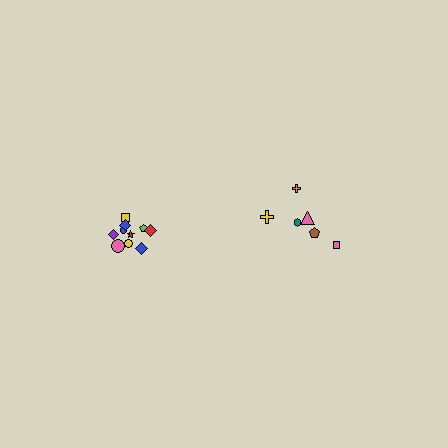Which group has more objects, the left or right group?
The left group.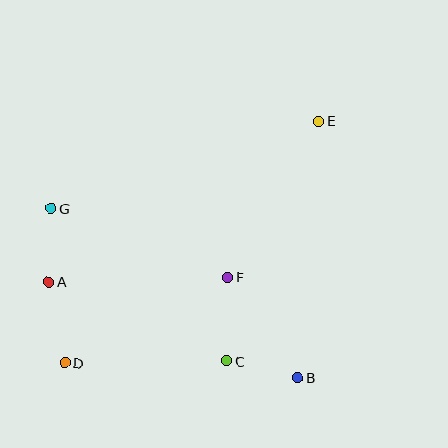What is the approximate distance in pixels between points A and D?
The distance between A and D is approximately 83 pixels.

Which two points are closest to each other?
Points B and C are closest to each other.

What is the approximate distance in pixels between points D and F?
The distance between D and F is approximately 184 pixels.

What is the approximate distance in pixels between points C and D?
The distance between C and D is approximately 161 pixels.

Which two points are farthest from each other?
Points D and E are farthest from each other.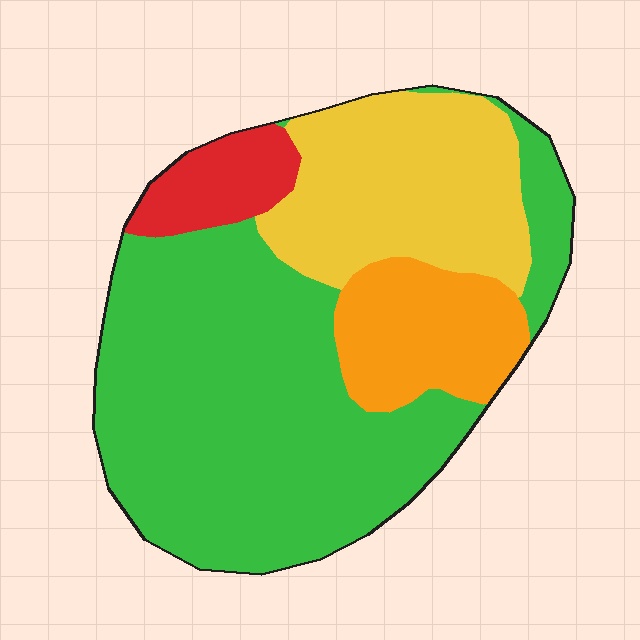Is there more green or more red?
Green.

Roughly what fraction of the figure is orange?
Orange takes up about one eighth (1/8) of the figure.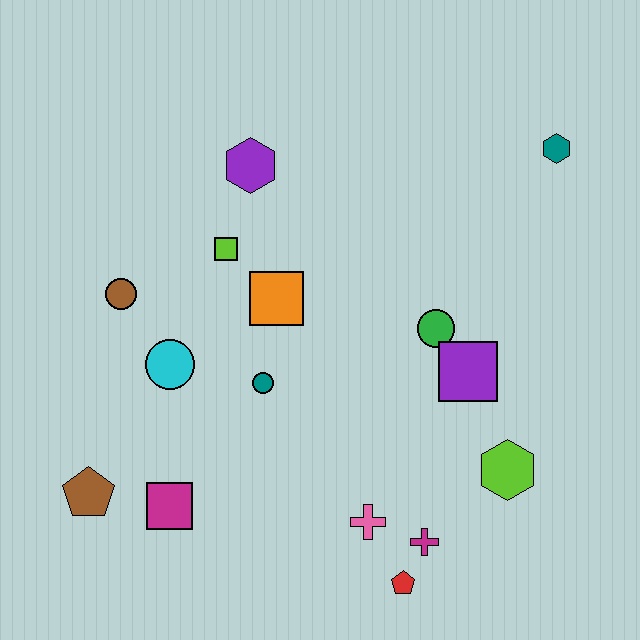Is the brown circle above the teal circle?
Yes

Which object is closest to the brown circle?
The cyan circle is closest to the brown circle.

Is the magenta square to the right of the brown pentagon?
Yes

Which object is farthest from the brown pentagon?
The teal hexagon is farthest from the brown pentagon.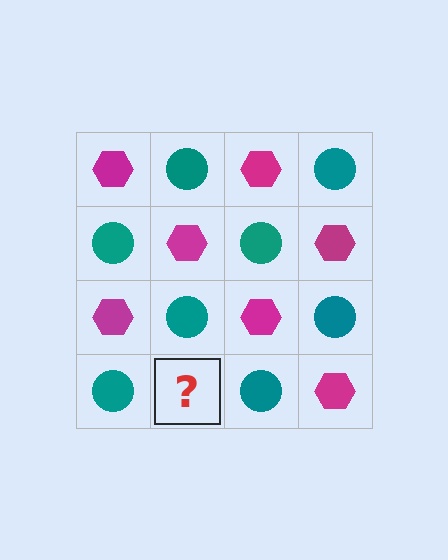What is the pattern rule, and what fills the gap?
The rule is that it alternates magenta hexagon and teal circle in a checkerboard pattern. The gap should be filled with a magenta hexagon.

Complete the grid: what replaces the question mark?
The question mark should be replaced with a magenta hexagon.